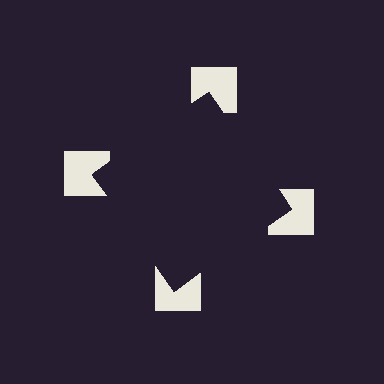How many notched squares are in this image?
There are 4 — one at each vertex of the illusory square.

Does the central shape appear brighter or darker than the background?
It typically appears slightly darker than the background, even though no actual brightness change is drawn.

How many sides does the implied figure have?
4 sides.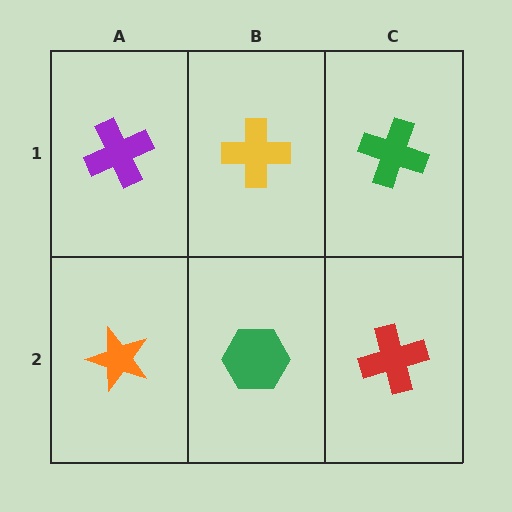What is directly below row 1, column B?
A green hexagon.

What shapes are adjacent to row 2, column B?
A yellow cross (row 1, column B), an orange star (row 2, column A), a red cross (row 2, column C).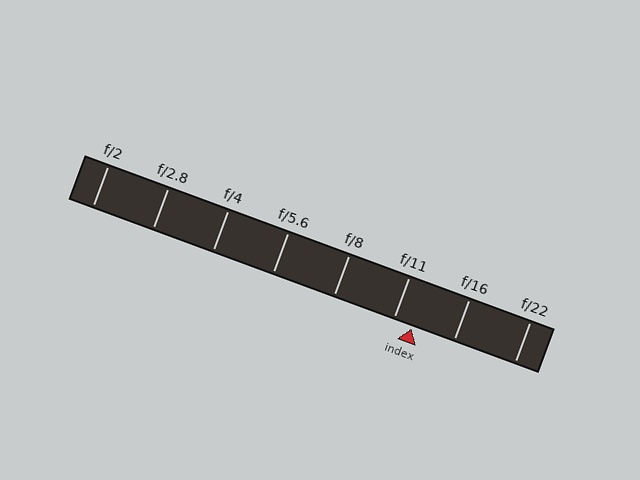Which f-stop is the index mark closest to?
The index mark is closest to f/11.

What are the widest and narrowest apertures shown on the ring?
The widest aperture shown is f/2 and the narrowest is f/22.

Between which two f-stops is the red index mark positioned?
The index mark is between f/11 and f/16.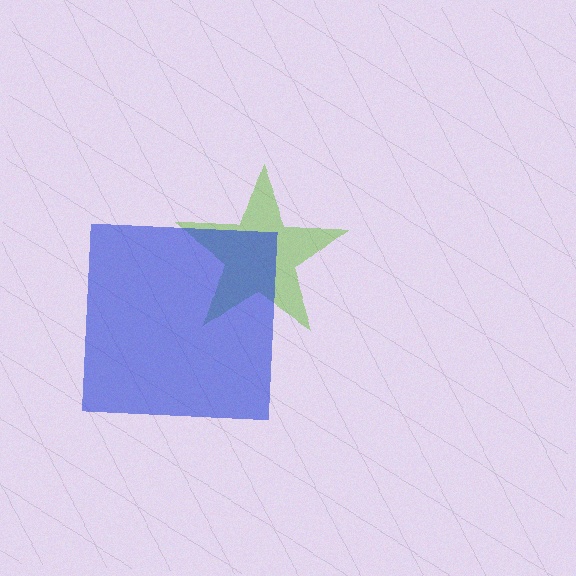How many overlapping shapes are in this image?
There are 2 overlapping shapes in the image.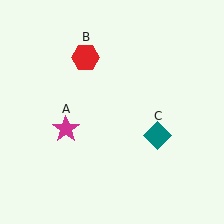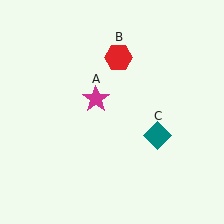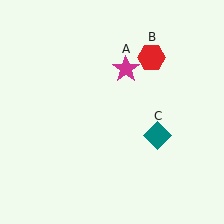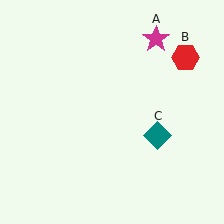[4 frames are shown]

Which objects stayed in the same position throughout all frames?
Teal diamond (object C) remained stationary.